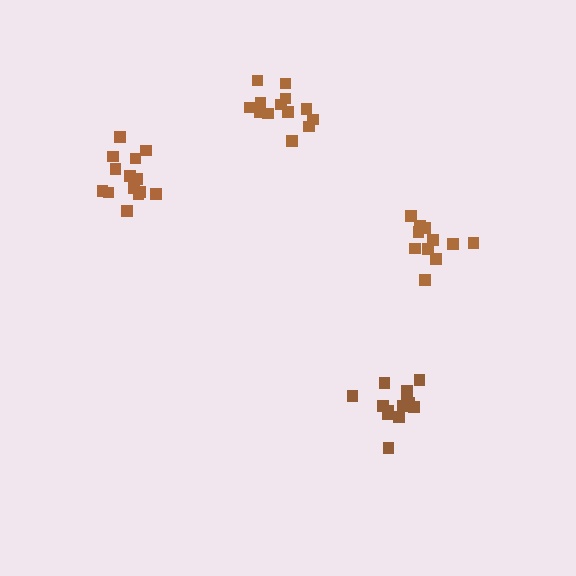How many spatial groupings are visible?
There are 4 spatial groupings.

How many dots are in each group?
Group 1: 11 dots, Group 2: 14 dots, Group 3: 13 dots, Group 4: 15 dots (53 total).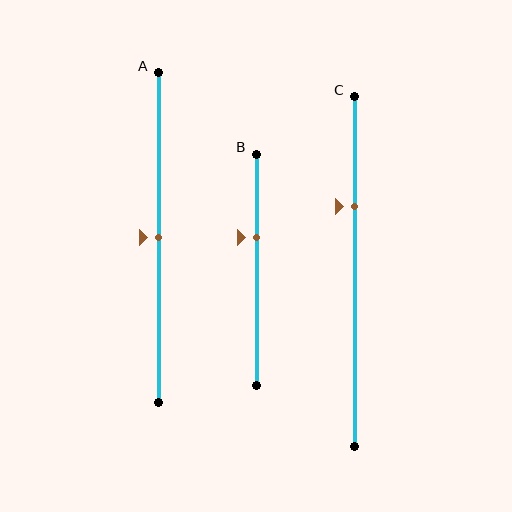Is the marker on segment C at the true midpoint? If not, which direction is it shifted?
No, the marker on segment C is shifted upward by about 19% of the segment length.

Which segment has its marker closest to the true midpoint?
Segment A has its marker closest to the true midpoint.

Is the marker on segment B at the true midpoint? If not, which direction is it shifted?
No, the marker on segment B is shifted upward by about 14% of the segment length.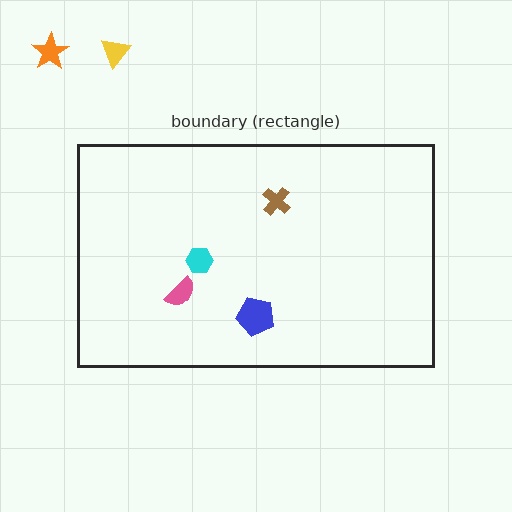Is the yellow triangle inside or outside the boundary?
Outside.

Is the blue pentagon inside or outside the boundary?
Inside.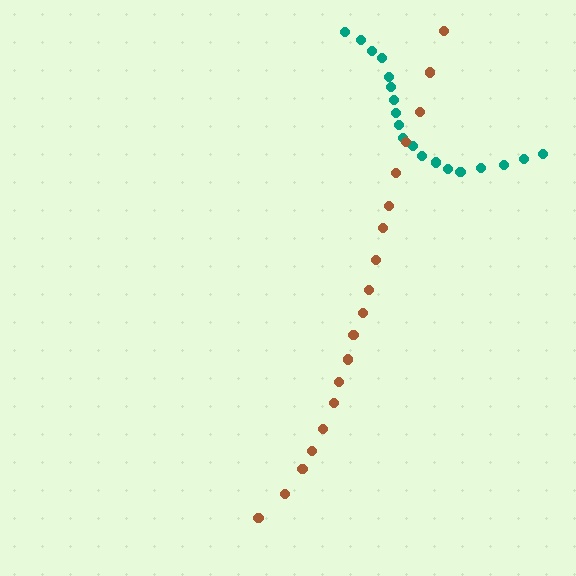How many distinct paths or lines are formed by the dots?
There are 2 distinct paths.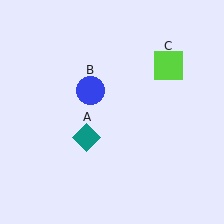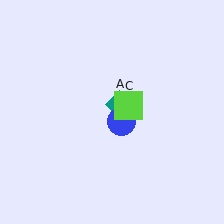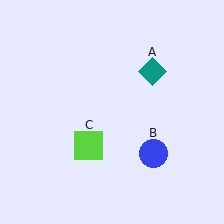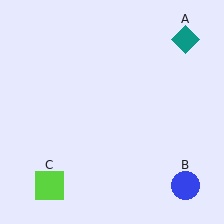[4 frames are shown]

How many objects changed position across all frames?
3 objects changed position: teal diamond (object A), blue circle (object B), lime square (object C).